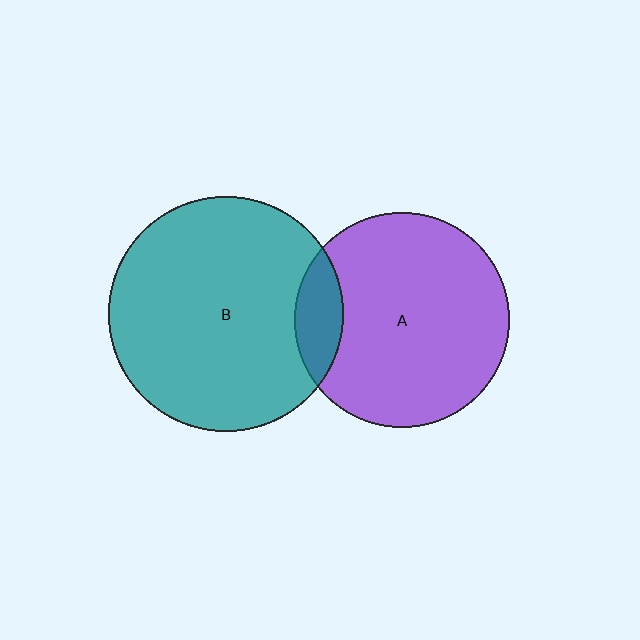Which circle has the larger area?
Circle B (teal).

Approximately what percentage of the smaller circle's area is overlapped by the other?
Approximately 15%.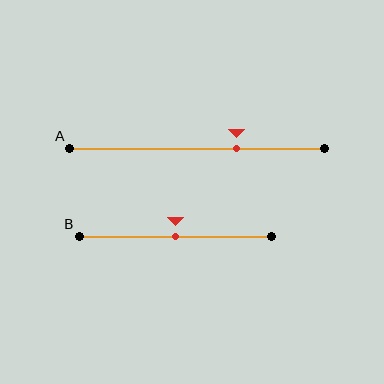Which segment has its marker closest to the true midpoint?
Segment B has its marker closest to the true midpoint.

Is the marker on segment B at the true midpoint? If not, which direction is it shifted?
Yes, the marker on segment B is at the true midpoint.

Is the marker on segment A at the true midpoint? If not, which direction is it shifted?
No, the marker on segment A is shifted to the right by about 16% of the segment length.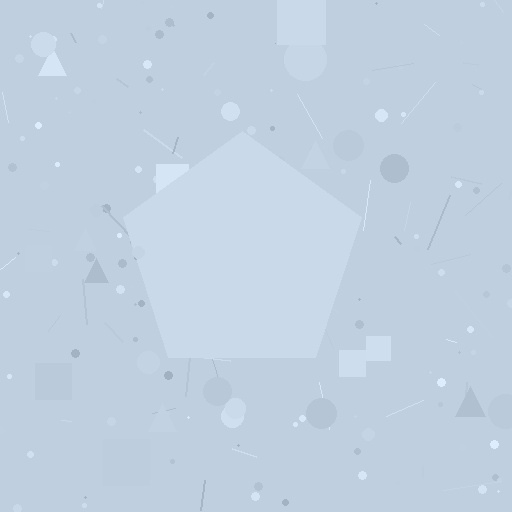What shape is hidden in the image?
A pentagon is hidden in the image.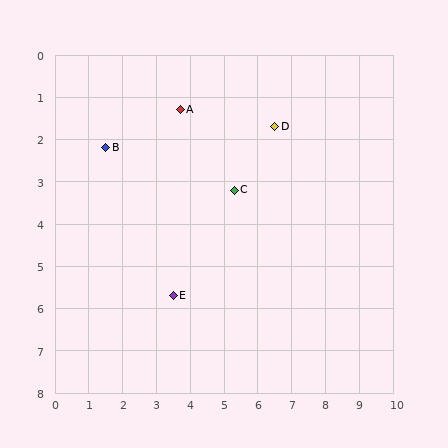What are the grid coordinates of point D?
Point D is at approximately (6.5, 1.7).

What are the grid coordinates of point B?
Point B is at approximately (1.5, 2.2).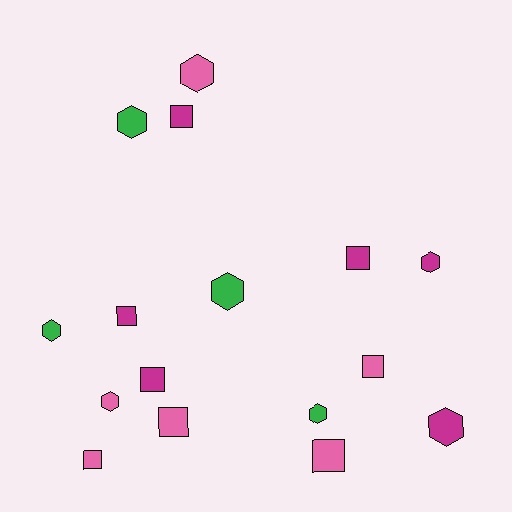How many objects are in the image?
There are 16 objects.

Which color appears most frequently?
Pink, with 6 objects.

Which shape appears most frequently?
Hexagon, with 8 objects.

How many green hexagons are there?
There are 4 green hexagons.